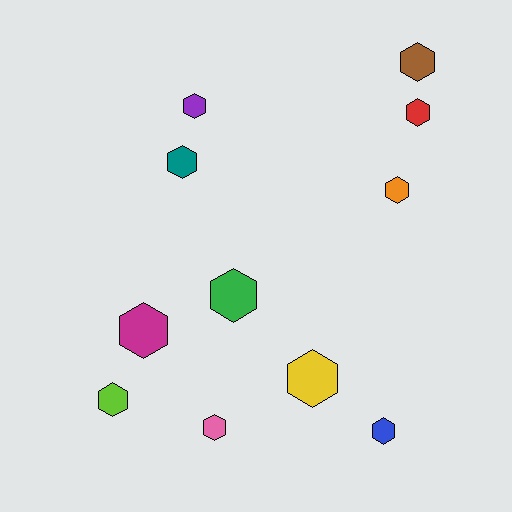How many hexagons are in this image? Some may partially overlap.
There are 11 hexagons.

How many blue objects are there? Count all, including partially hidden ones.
There is 1 blue object.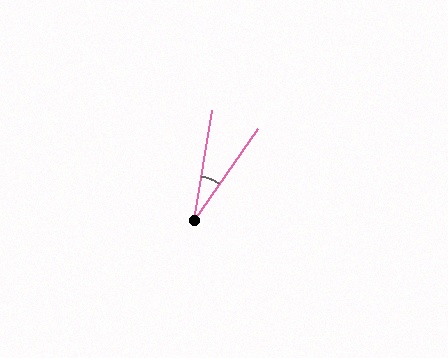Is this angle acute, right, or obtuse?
It is acute.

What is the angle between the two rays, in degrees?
Approximately 26 degrees.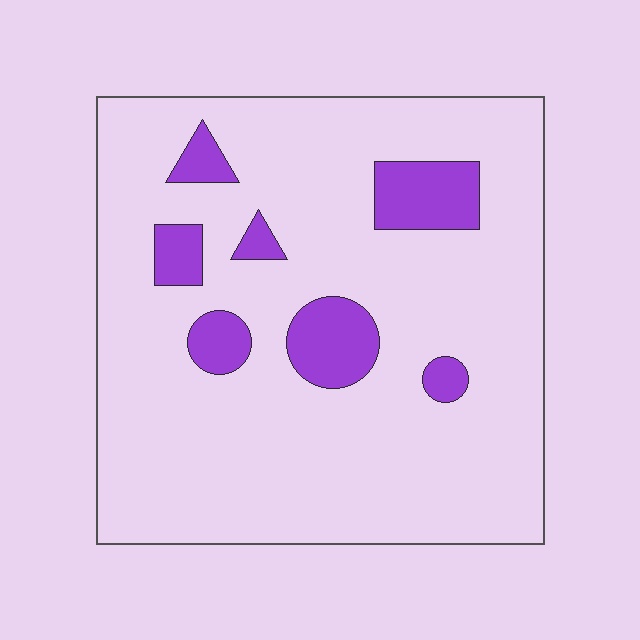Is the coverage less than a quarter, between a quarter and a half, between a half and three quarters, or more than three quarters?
Less than a quarter.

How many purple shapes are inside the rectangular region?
7.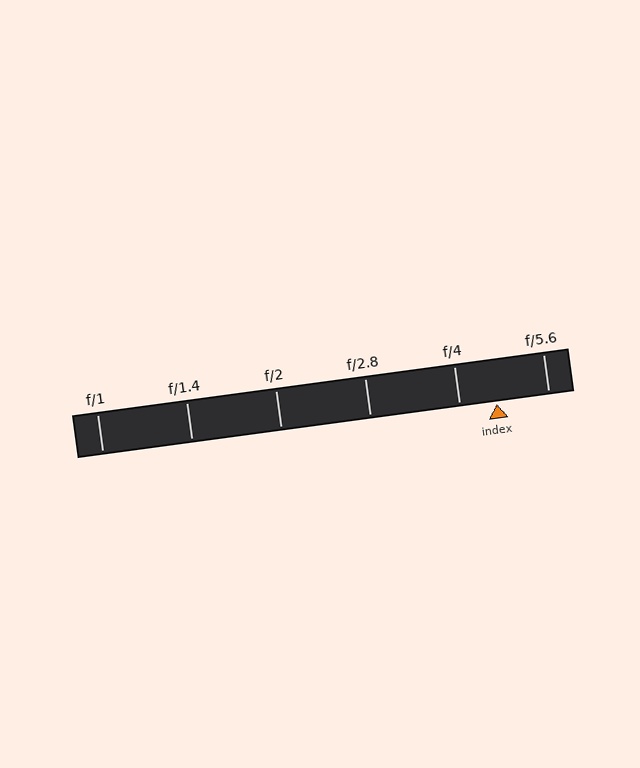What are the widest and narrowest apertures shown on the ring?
The widest aperture shown is f/1 and the narrowest is f/5.6.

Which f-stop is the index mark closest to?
The index mark is closest to f/4.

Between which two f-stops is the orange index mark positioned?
The index mark is between f/4 and f/5.6.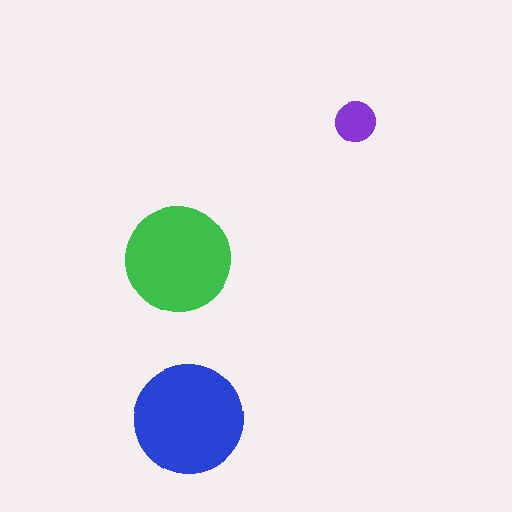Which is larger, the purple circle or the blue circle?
The blue one.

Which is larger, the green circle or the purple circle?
The green one.